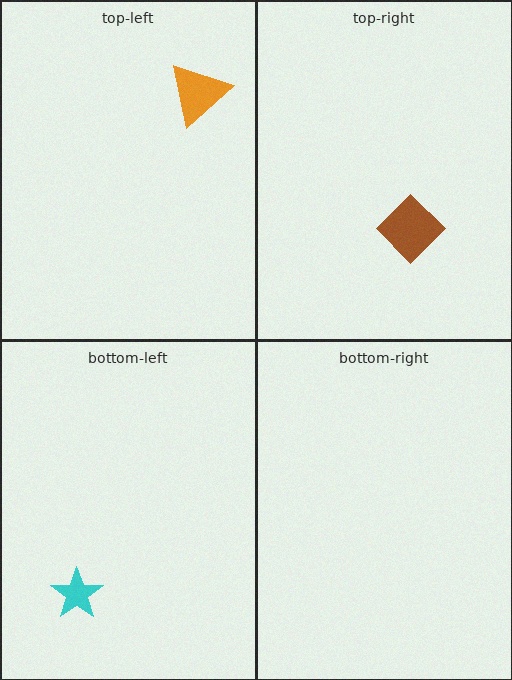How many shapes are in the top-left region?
1.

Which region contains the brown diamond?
The top-right region.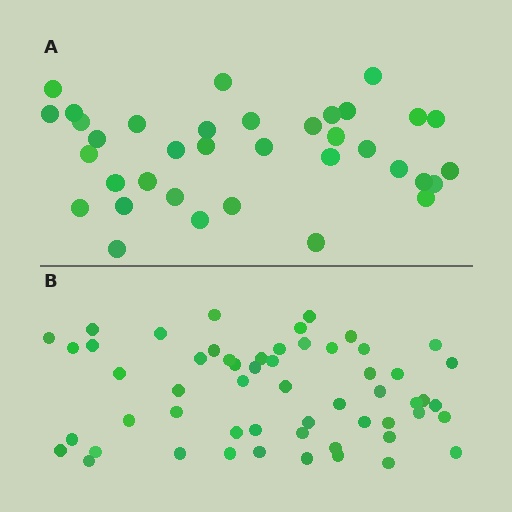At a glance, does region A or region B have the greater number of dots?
Region B (the bottom region) has more dots.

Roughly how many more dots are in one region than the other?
Region B has approximately 20 more dots than region A.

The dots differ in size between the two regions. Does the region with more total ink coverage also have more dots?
No. Region A has more total ink coverage because its dots are larger, but region B actually contains more individual dots. Total area can be misleading — the number of items is what matters here.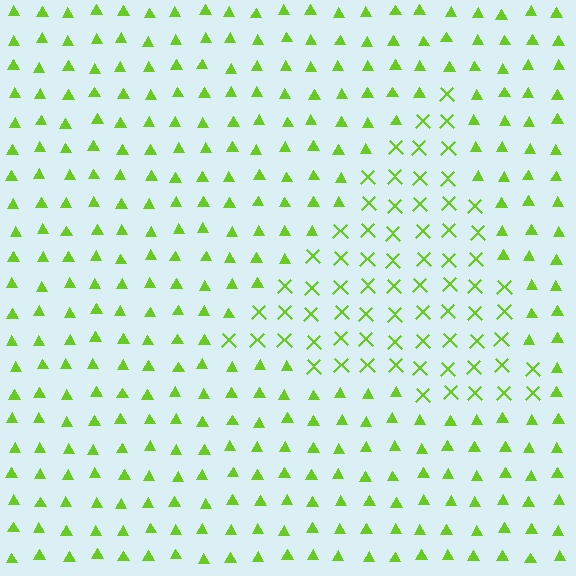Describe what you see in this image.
The image is filled with small lime elements arranged in a uniform grid. A triangle-shaped region contains X marks, while the surrounding area contains triangles. The boundary is defined purely by the change in element shape.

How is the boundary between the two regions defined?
The boundary is defined by a change in element shape: X marks inside vs. triangles outside. All elements share the same color and spacing.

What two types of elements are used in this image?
The image uses X marks inside the triangle region and triangles outside it.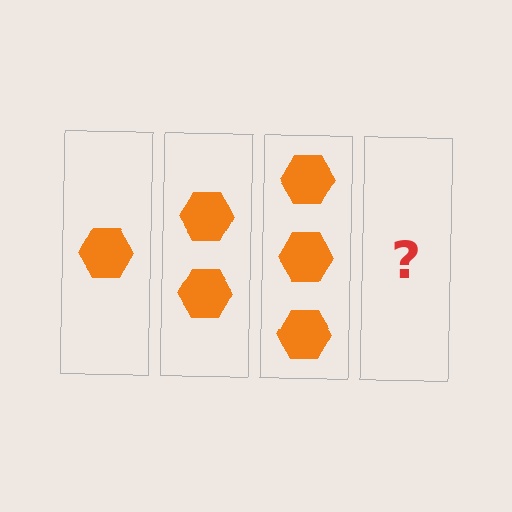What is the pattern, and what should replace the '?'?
The pattern is that each step adds one more hexagon. The '?' should be 4 hexagons.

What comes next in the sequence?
The next element should be 4 hexagons.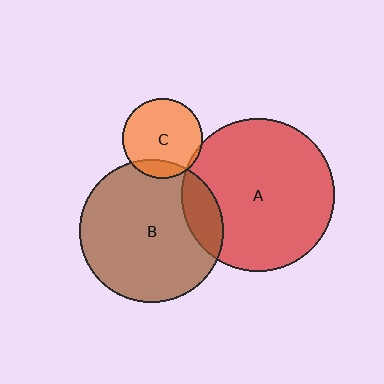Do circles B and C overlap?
Yes.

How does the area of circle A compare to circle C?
Approximately 3.6 times.